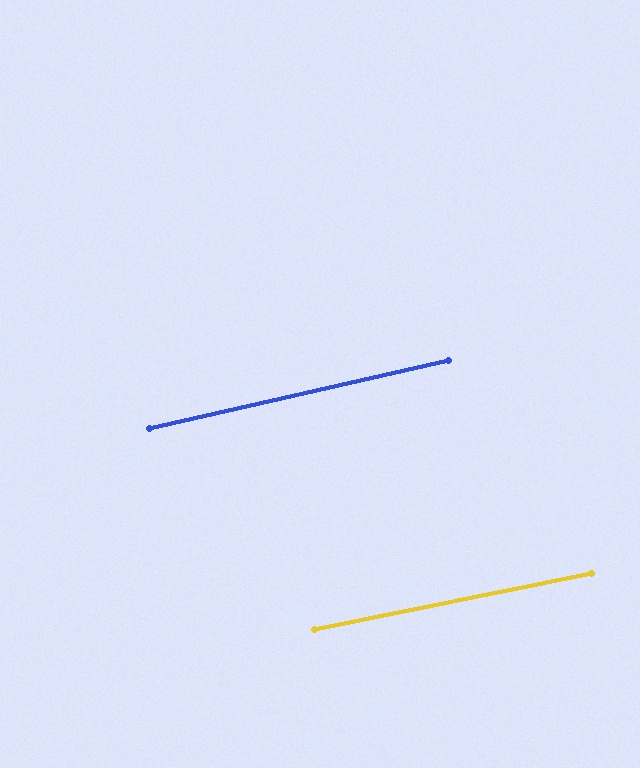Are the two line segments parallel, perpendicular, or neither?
Parallel — their directions differ by only 1.2°.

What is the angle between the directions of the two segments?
Approximately 1 degree.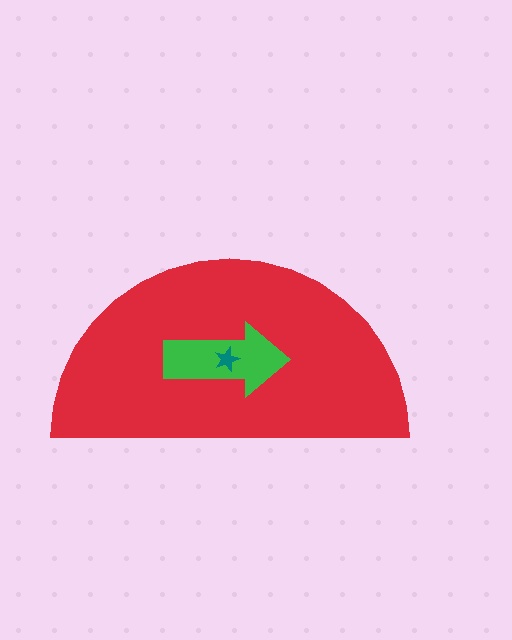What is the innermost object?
The teal star.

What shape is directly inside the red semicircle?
The green arrow.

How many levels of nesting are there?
3.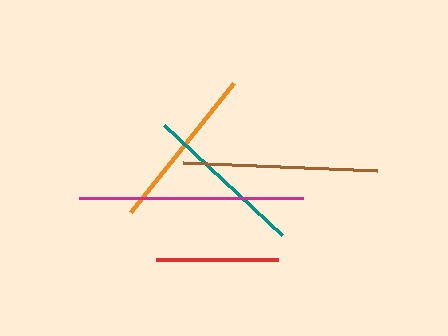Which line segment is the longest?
The magenta line is the longest at approximately 224 pixels.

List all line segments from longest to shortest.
From longest to shortest: magenta, brown, orange, teal, red.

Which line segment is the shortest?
The red line is the shortest at approximately 122 pixels.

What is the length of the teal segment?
The teal segment is approximately 162 pixels long.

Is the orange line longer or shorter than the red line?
The orange line is longer than the red line.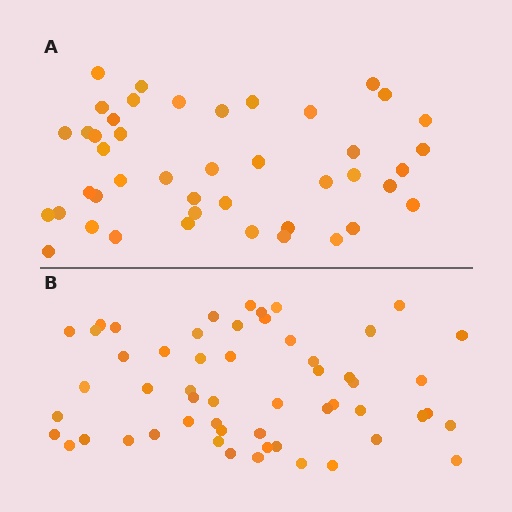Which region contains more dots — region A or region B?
Region B (the bottom region) has more dots.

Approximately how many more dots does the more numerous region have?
Region B has roughly 12 or so more dots than region A.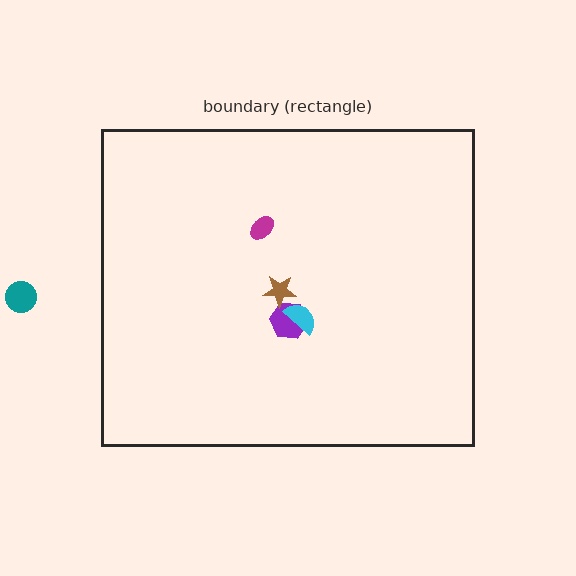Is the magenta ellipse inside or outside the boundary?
Inside.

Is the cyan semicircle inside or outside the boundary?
Inside.